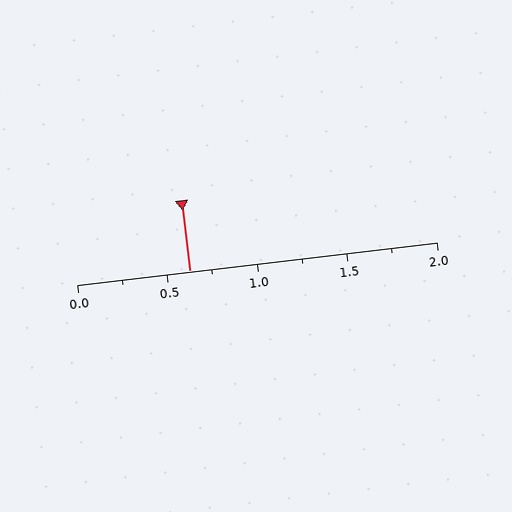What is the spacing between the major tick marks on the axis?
The major ticks are spaced 0.5 apart.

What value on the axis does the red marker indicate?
The marker indicates approximately 0.62.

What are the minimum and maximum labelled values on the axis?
The axis runs from 0.0 to 2.0.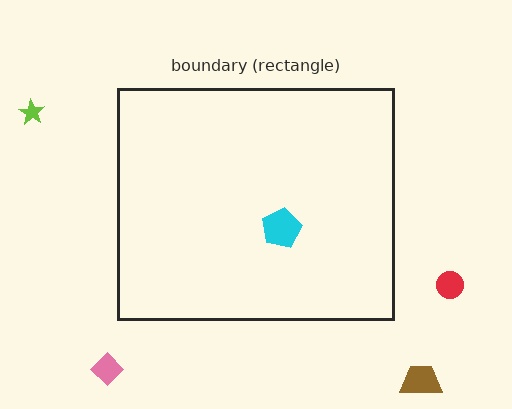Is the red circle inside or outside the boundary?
Outside.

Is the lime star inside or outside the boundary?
Outside.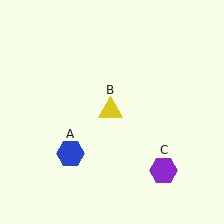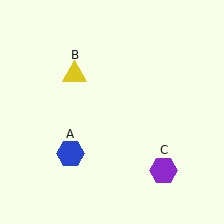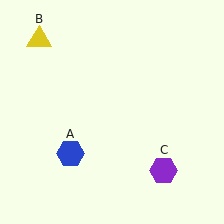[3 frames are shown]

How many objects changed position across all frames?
1 object changed position: yellow triangle (object B).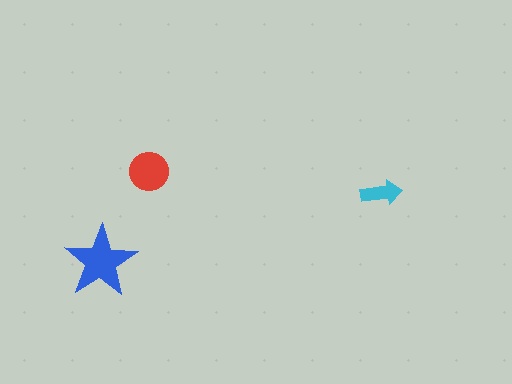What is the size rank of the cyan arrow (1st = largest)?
3rd.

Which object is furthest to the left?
The blue star is leftmost.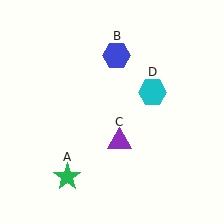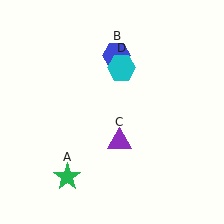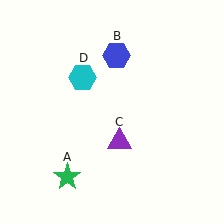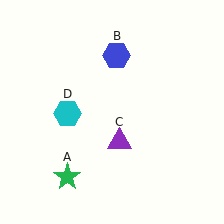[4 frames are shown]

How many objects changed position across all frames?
1 object changed position: cyan hexagon (object D).